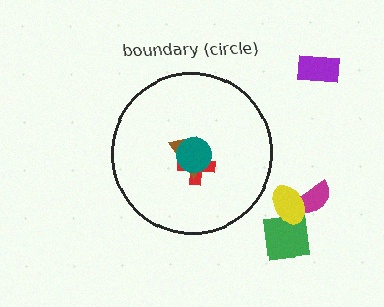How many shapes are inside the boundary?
3 inside, 4 outside.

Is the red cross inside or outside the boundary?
Inside.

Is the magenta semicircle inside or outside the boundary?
Outside.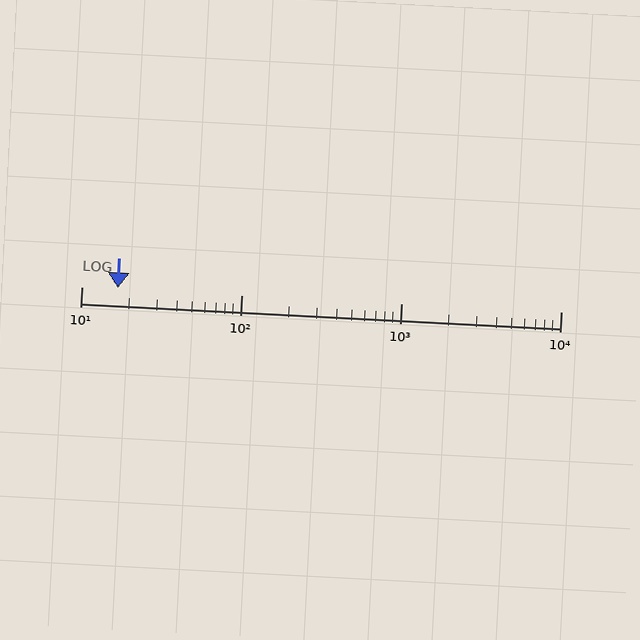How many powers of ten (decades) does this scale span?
The scale spans 3 decades, from 10 to 10000.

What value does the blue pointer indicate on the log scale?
The pointer indicates approximately 17.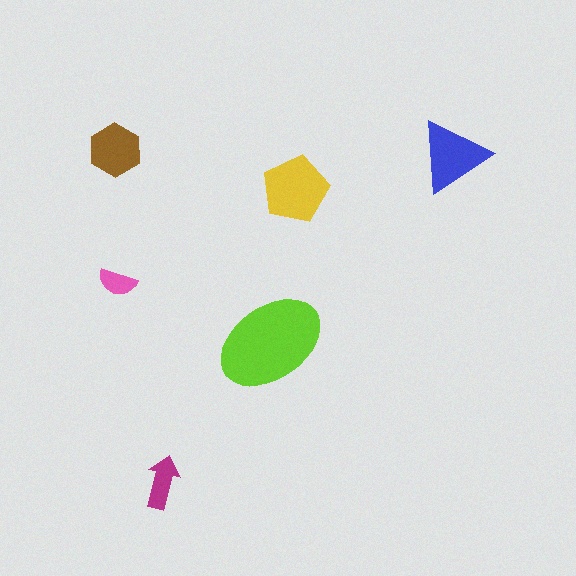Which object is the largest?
The lime ellipse.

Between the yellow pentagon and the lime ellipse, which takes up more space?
The lime ellipse.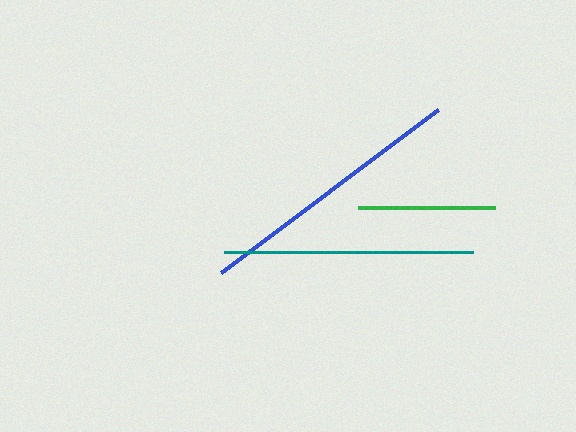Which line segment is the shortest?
The green line is the shortest at approximately 137 pixels.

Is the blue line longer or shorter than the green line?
The blue line is longer than the green line.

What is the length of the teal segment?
The teal segment is approximately 249 pixels long.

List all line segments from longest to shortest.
From longest to shortest: blue, teal, green.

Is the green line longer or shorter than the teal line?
The teal line is longer than the green line.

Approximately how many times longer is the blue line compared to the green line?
The blue line is approximately 2.0 times the length of the green line.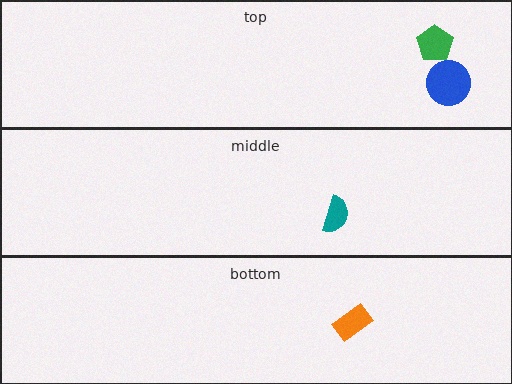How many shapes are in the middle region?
1.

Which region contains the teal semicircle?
The middle region.